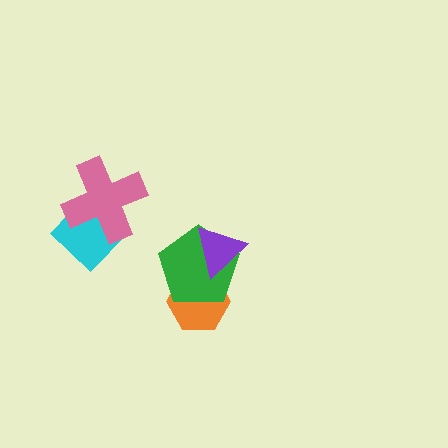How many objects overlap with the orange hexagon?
2 objects overlap with the orange hexagon.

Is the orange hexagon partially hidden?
Yes, it is partially covered by another shape.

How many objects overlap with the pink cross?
1 object overlaps with the pink cross.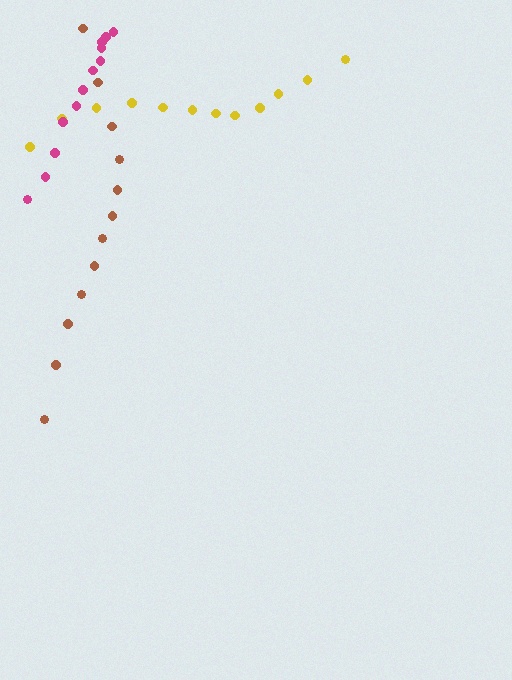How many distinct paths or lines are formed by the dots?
There are 3 distinct paths.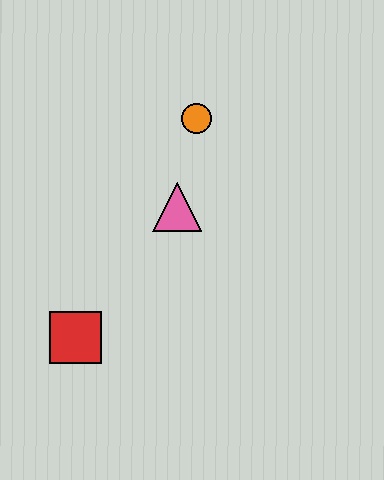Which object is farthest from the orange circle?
The red square is farthest from the orange circle.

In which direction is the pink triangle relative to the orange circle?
The pink triangle is below the orange circle.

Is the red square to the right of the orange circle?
No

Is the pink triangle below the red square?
No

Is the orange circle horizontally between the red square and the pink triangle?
No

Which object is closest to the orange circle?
The pink triangle is closest to the orange circle.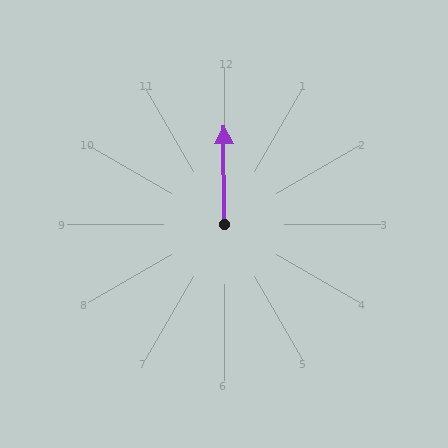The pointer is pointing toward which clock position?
Roughly 12 o'clock.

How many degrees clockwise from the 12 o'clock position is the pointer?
Approximately 360 degrees.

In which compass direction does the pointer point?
North.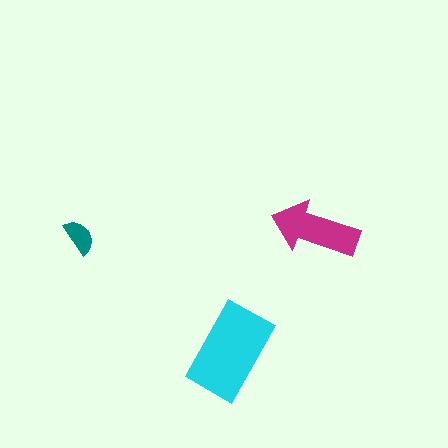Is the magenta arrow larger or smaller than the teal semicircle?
Larger.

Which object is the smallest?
The teal semicircle.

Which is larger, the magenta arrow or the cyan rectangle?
The cyan rectangle.